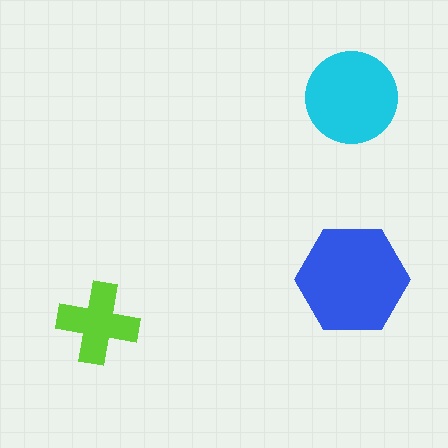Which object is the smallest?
The lime cross.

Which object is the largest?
The blue hexagon.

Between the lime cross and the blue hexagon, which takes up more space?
The blue hexagon.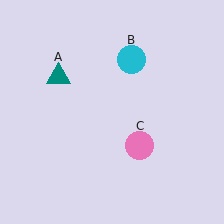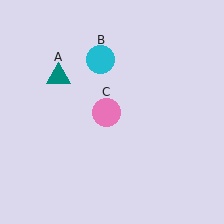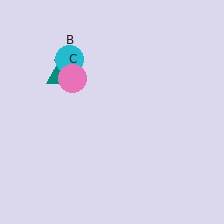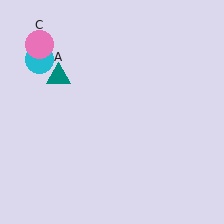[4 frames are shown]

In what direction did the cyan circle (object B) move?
The cyan circle (object B) moved left.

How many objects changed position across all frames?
2 objects changed position: cyan circle (object B), pink circle (object C).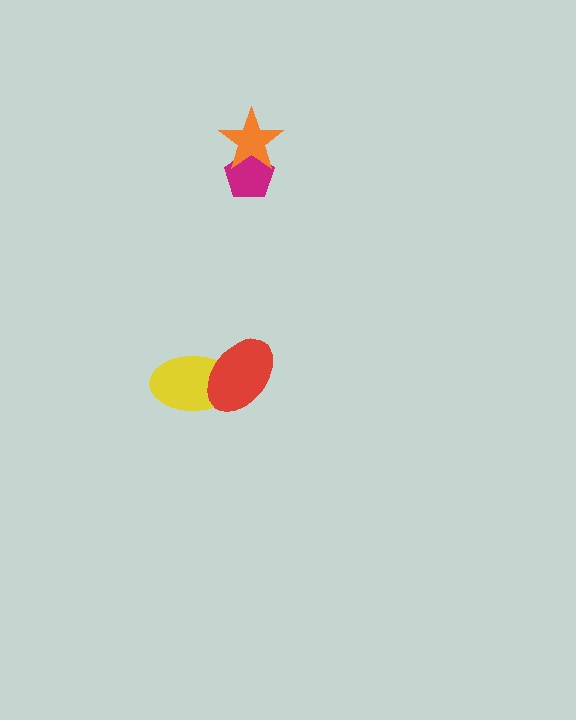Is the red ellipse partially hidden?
No, no other shape covers it.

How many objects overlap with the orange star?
1 object overlaps with the orange star.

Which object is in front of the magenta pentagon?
The orange star is in front of the magenta pentagon.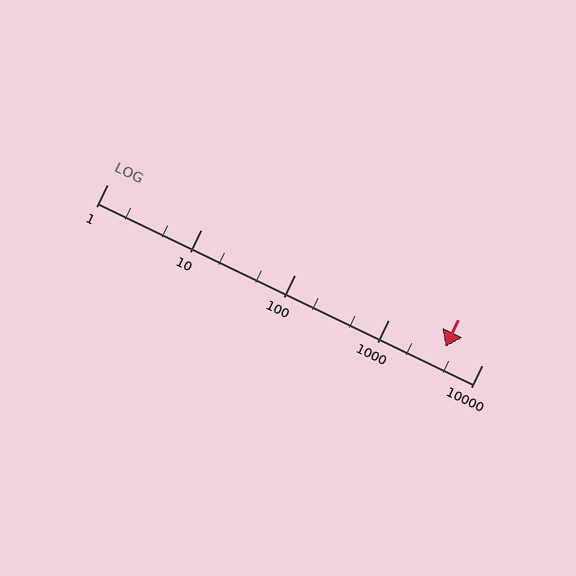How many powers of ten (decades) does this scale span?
The scale spans 4 decades, from 1 to 10000.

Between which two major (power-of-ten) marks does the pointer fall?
The pointer is between 1000 and 10000.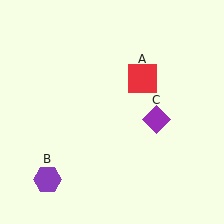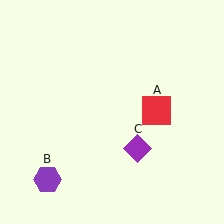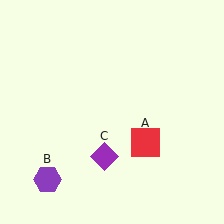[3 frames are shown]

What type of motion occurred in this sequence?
The red square (object A), purple diamond (object C) rotated clockwise around the center of the scene.